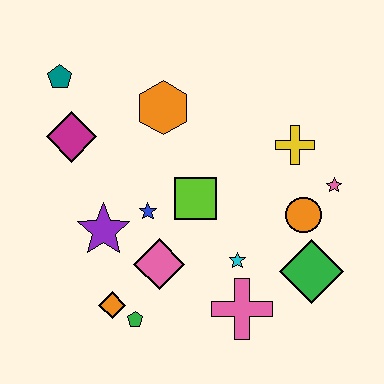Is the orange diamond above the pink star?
No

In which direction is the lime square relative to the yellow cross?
The lime square is to the left of the yellow cross.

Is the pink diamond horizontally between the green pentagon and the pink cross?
Yes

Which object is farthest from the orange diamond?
The pink star is farthest from the orange diamond.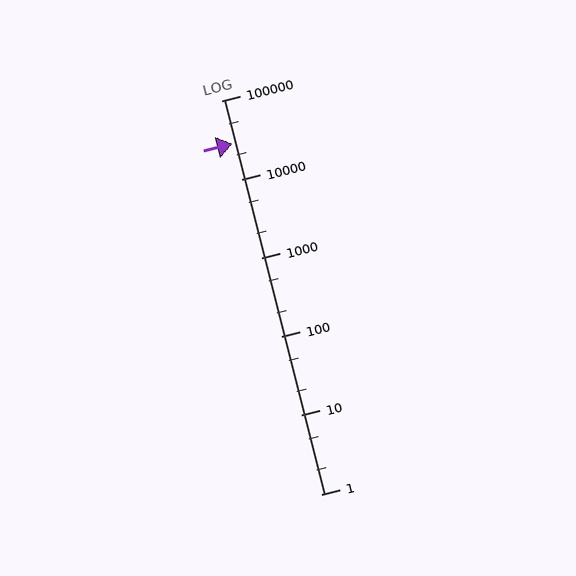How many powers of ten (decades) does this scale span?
The scale spans 5 decades, from 1 to 100000.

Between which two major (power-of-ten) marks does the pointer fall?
The pointer is between 10000 and 100000.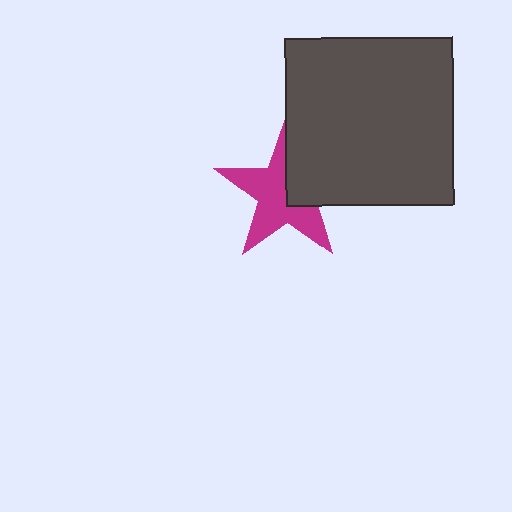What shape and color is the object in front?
The object in front is a dark gray square.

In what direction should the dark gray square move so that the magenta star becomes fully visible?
The dark gray square should move right. That is the shortest direction to clear the overlap and leave the magenta star fully visible.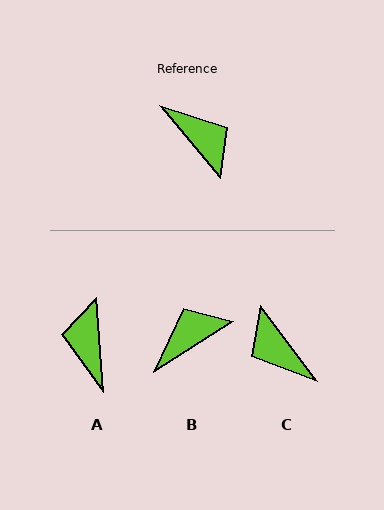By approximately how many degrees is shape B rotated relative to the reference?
Approximately 83 degrees counter-clockwise.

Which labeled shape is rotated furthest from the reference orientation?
C, about 177 degrees away.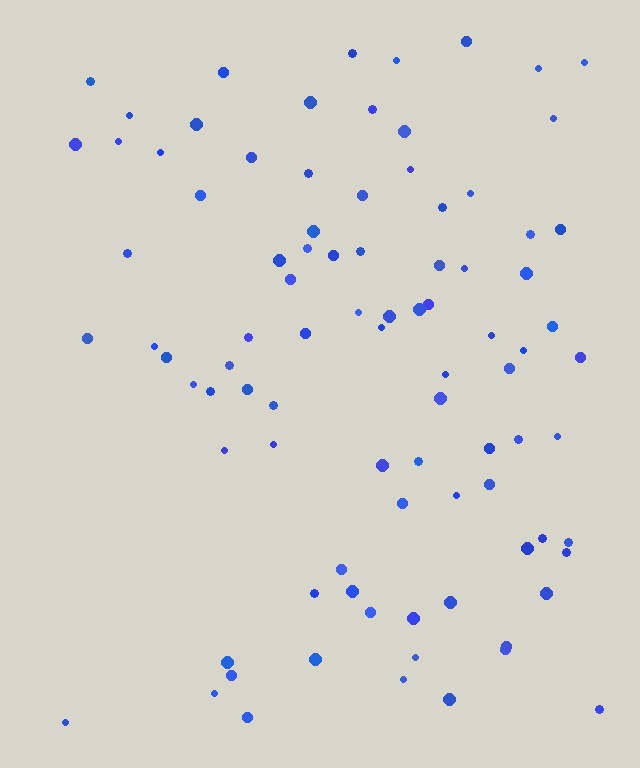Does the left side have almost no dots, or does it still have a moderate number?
Still a moderate number, just noticeably fewer than the right.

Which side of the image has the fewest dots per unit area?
The left.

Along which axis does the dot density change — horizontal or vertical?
Horizontal.